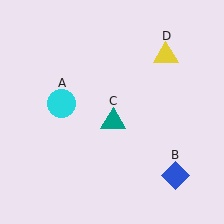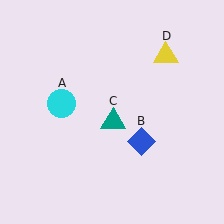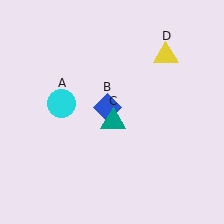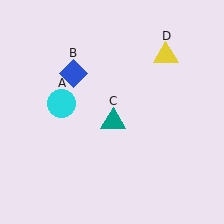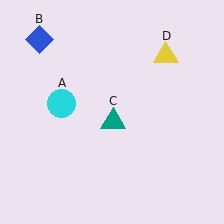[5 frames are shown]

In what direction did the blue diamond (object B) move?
The blue diamond (object B) moved up and to the left.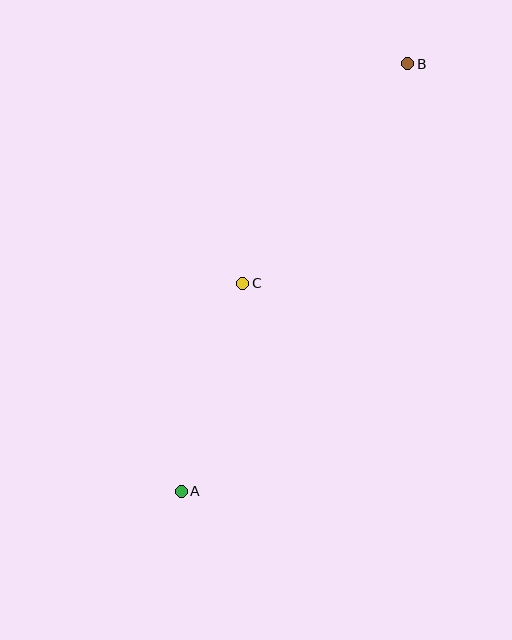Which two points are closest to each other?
Points A and C are closest to each other.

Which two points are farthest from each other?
Points A and B are farthest from each other.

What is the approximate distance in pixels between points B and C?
The distance between B and C is approximately 274 pixels.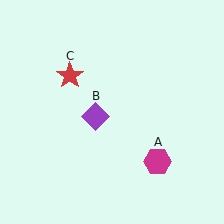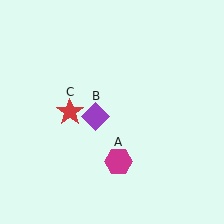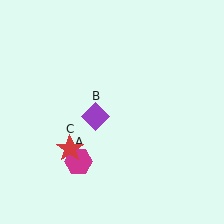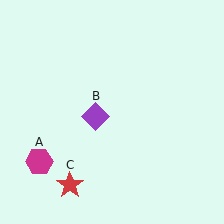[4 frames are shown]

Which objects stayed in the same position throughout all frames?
Purple diamond (object B) remained stationary.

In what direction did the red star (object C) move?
The red star (object C) moved down.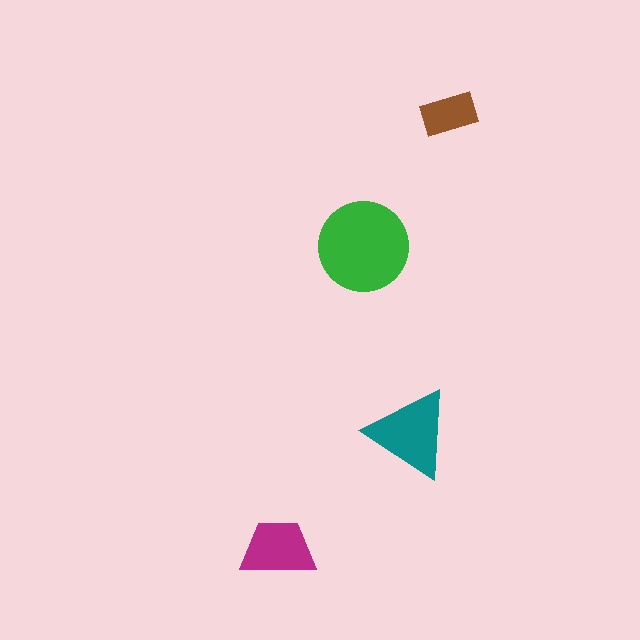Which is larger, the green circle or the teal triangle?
The green circle.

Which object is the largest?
The green circle.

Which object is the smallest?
The brown rectangle.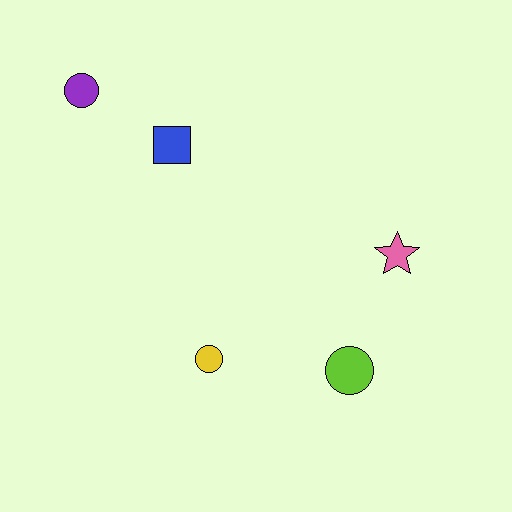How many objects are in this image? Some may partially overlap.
There are 5 objects.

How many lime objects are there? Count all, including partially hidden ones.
There is 1 lime object.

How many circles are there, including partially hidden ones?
There are 3 circles.